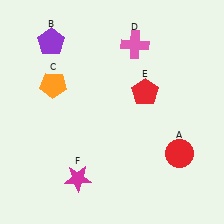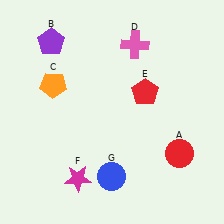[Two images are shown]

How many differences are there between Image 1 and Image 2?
There is 1 difference between the two images.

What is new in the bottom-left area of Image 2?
A blue circle (G) was added in the bottom-left area of Image 2.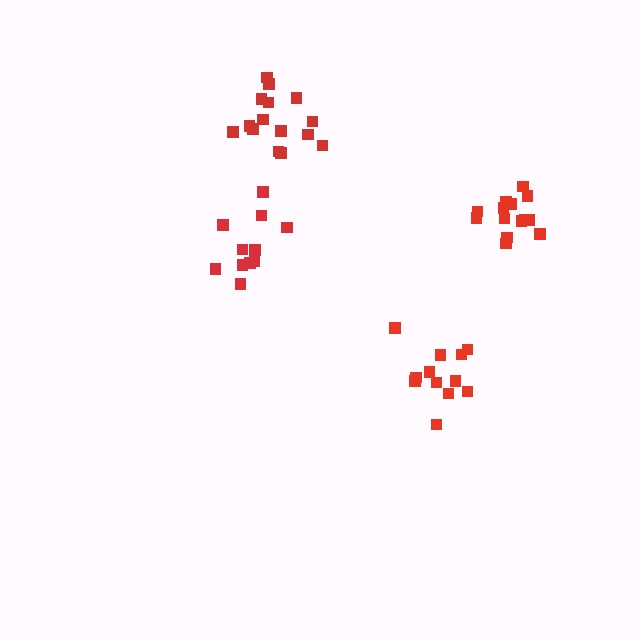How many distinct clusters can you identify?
There are 4 distinct clusters.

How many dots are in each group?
Group 1: 15 dots, Group 2: 11 dots, Group 3: 12 dots, Group 4: 14 dots (52 total).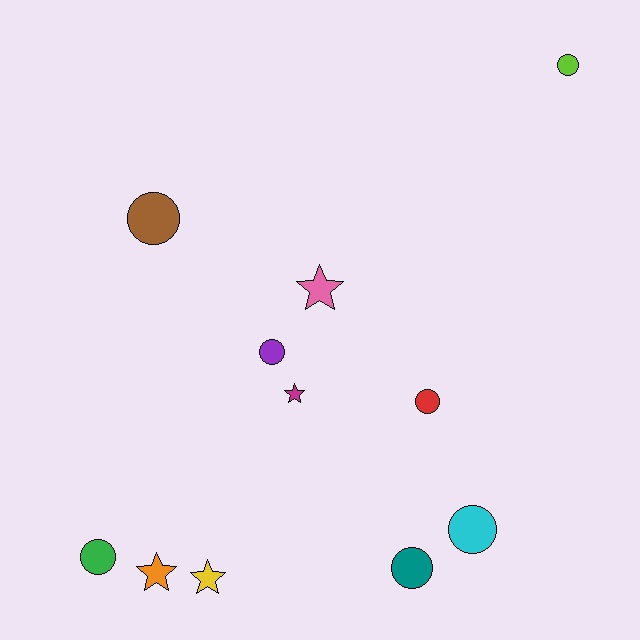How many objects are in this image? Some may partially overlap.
There are 11 objects.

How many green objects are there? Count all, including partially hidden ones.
There is 1 green object.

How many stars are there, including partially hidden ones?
There are 4 stars.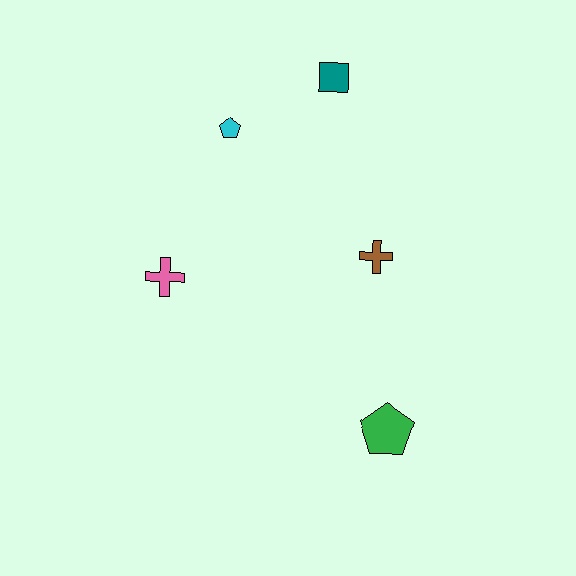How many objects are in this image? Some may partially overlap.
There are 5 objects.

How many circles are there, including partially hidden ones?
There are no circles.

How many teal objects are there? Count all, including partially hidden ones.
There is 1 teal object.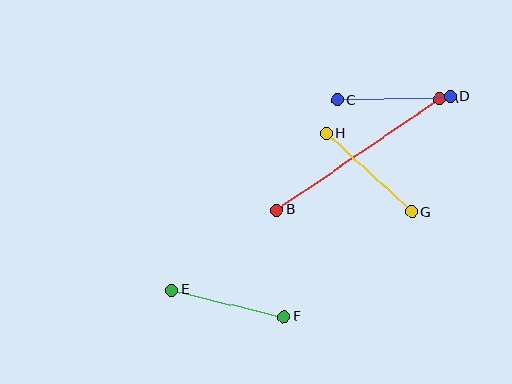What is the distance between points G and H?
The distance is approximately 116 pixels.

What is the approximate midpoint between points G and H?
The midpoint is at approximately (369, 173) pixels.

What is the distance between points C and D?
The distance is approximately 113 pixels.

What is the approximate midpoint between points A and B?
The midpoint is at approximately (359, 154) pixels.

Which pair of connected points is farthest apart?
Points A and B are farthest apart.